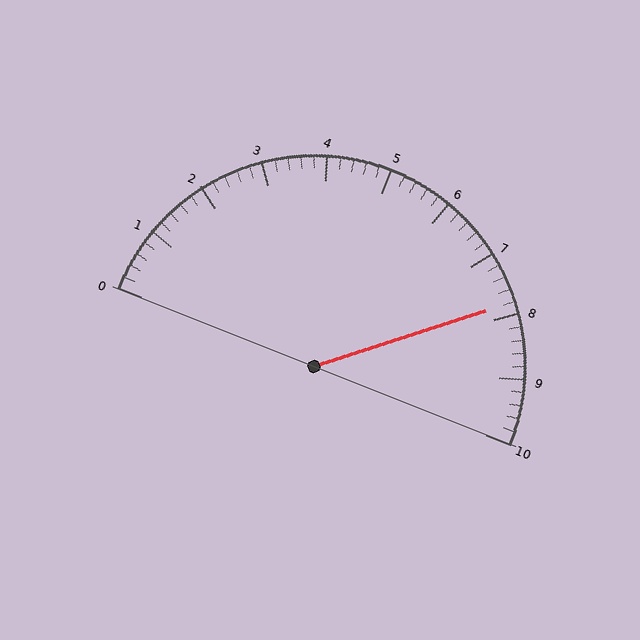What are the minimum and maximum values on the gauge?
The gauge ranges from 0 to 10.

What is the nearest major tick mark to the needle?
The nearest major tick mark is 8.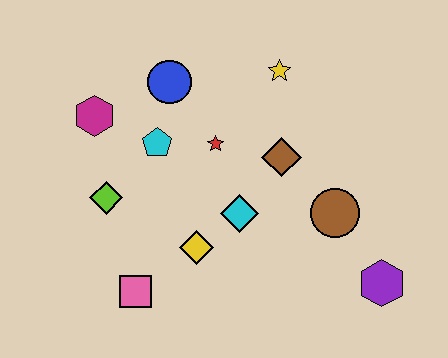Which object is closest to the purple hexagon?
The brown circle is closest to the purple hexagon.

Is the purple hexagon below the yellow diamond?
Yes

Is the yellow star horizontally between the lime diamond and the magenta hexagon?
No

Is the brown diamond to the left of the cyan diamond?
No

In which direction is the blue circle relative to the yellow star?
The blue circle is to the left of the yellow star.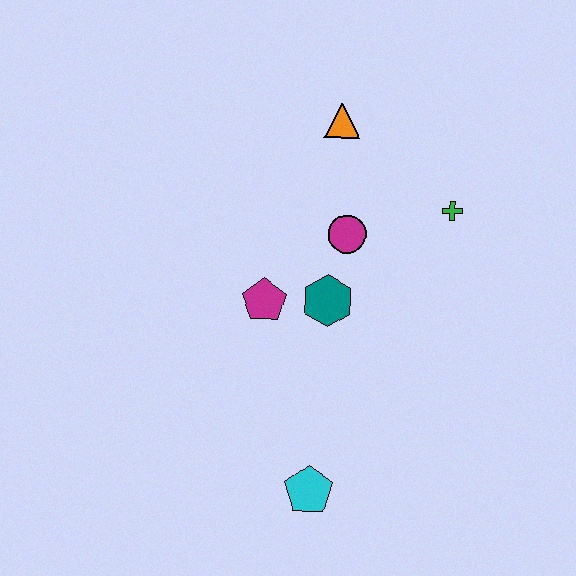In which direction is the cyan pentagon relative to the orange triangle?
The cyan pentagon is below the orange triangle.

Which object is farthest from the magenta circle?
The cyan pentagon is farthest from the magenta circle.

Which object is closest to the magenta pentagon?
The teal hexagon is closest to the magenta pentagon.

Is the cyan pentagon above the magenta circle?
No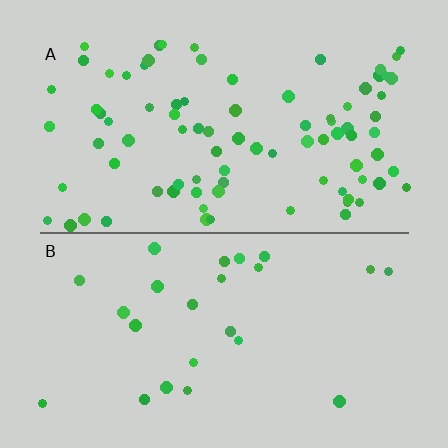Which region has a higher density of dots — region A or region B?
A (the top).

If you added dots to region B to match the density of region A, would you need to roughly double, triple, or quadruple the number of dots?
Approximately quadruple.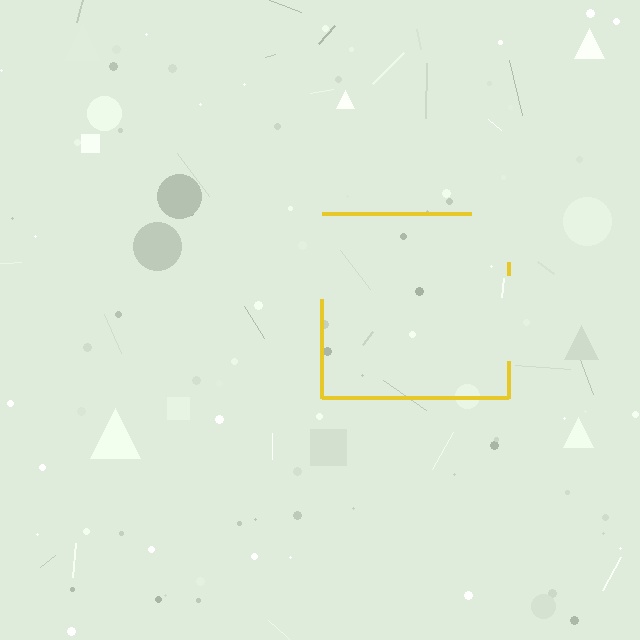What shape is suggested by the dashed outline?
The dashed outline suggests a square.